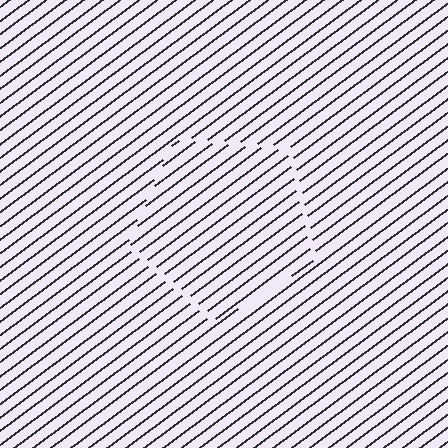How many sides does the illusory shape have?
5 sides — the line-ends trace a pentagon.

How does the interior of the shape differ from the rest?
The interior of the shape contains the same grating, shifted by half a period — the contour is defined by the phase discontinuity where line-ends from the inner and outer gratings abut.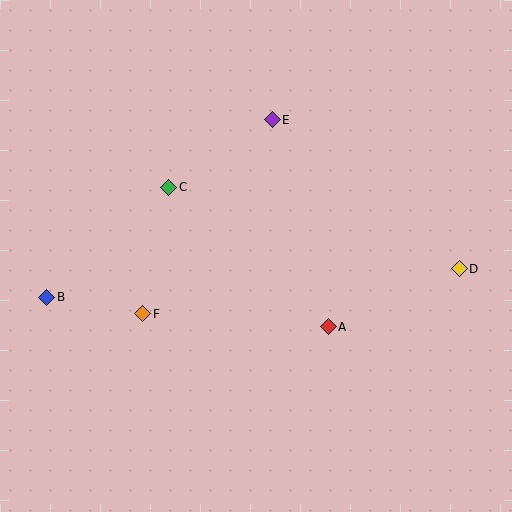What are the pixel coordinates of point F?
Point F is at (143, 314).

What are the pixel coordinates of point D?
Point D is at (459, 269).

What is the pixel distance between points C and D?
The distance between C and D is 302 pixels.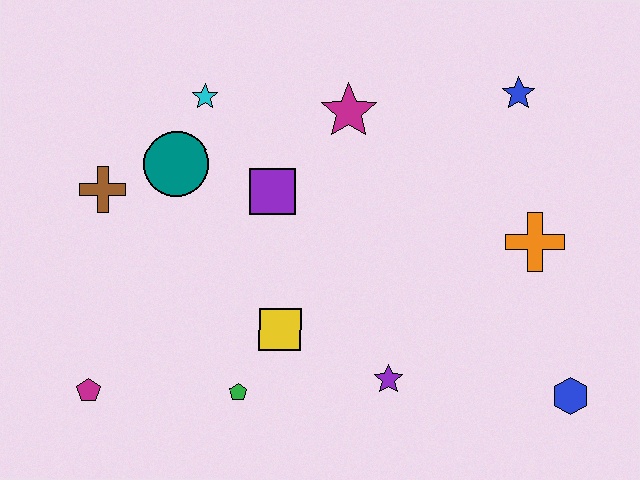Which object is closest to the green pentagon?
The yellow square is closest to the green pentagon.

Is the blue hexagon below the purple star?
Yes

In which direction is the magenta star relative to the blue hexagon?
The magenta star is above the blue hexagon.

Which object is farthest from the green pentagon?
The blue star is farthest from the green pentagon.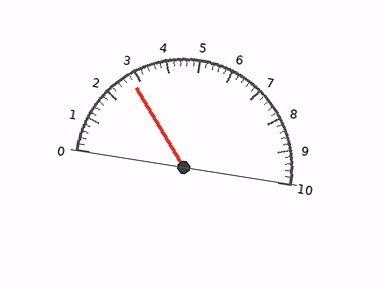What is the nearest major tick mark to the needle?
The nearest major tick mark is 3.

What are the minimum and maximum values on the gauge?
The gauge ranges from 0 to 10.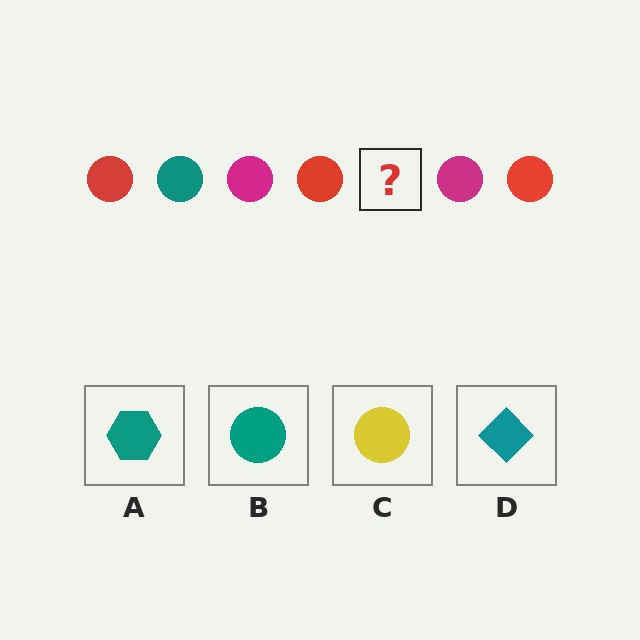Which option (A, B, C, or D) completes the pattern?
B.